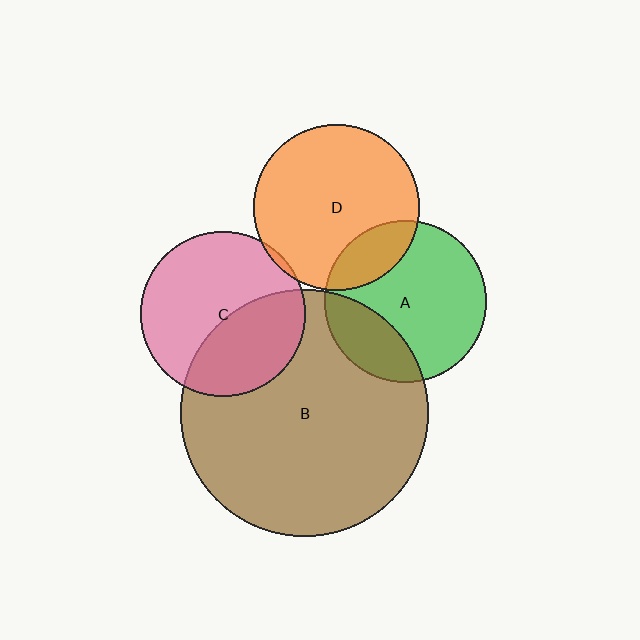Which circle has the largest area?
Circle B (brown).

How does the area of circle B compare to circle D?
Approximately 2.2 times.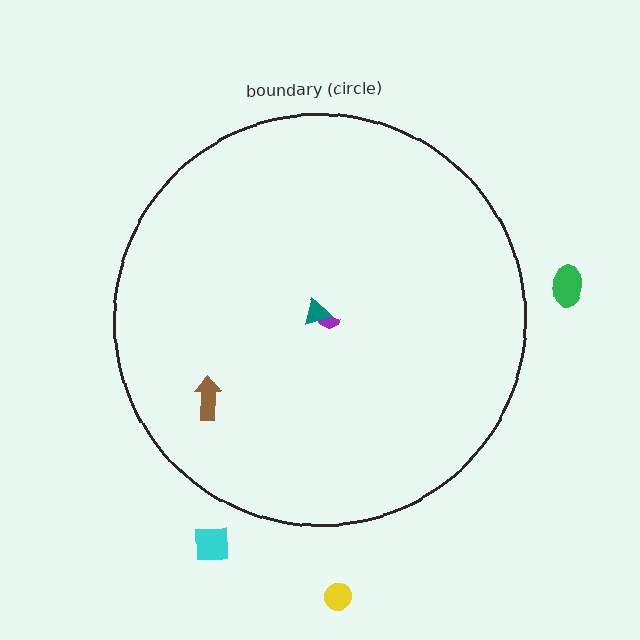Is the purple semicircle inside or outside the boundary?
Inside.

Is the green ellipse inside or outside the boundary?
Outside.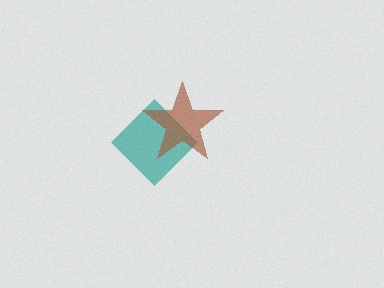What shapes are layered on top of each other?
The layered shapes are: a teal diamond, a brown star.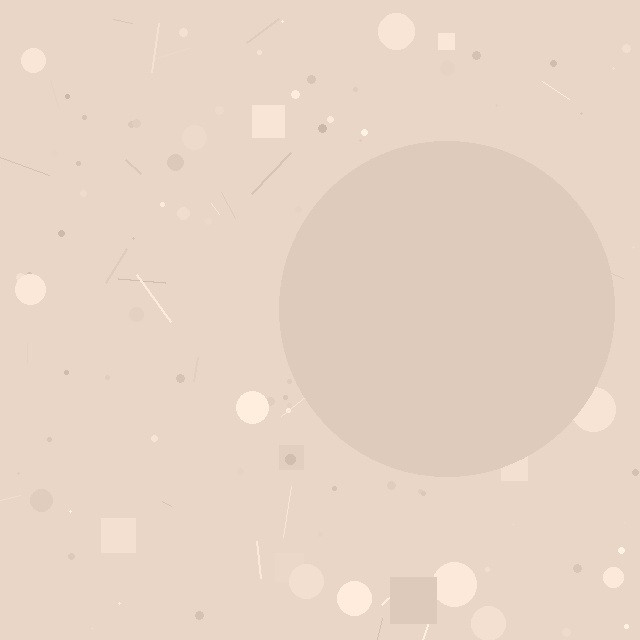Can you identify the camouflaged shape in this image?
The camouflaged shape is a circle.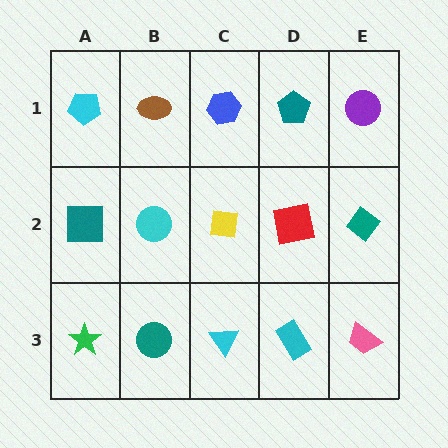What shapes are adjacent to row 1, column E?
A teal diamond (row 2, column E), a teal pentagon (row 1, column D).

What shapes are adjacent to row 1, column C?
A yellow square (row 2, column C), a brown ellipse (row 1, column B), a teal pentagon (row 1, column D).